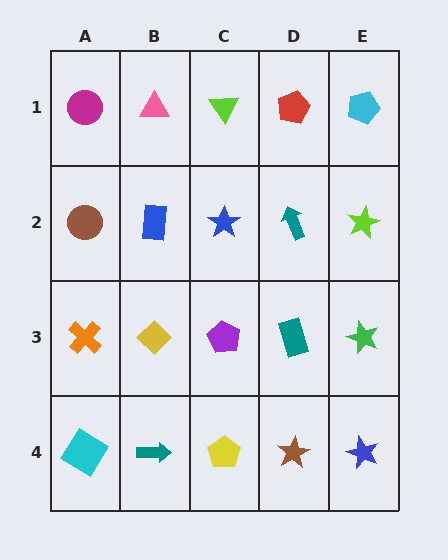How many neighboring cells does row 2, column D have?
4.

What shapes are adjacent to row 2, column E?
A cyan pentagon (row 1, column E), a green star (row 3, column E), a teal arrow (row 2, column D).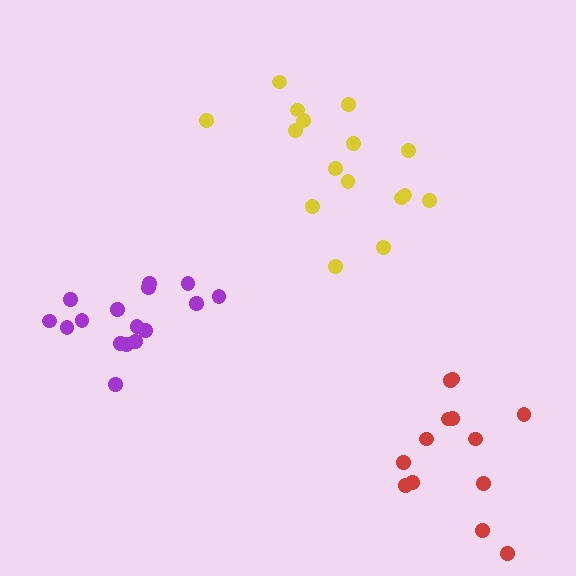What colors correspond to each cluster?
The clusters are colored: red, yellow, purple.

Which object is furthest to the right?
The red cluster is rightmost.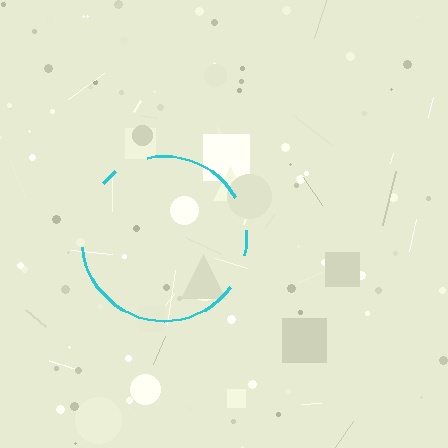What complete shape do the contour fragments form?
The contour fragments form a circle.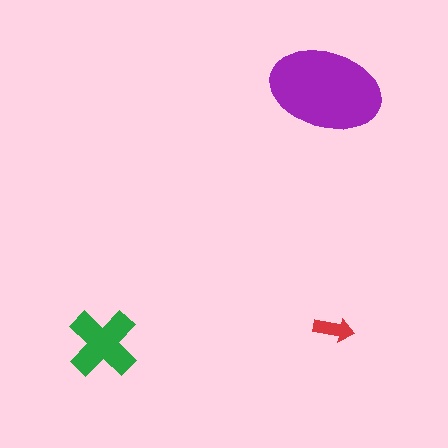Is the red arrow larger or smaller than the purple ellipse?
Smaller.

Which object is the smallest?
The red arrow.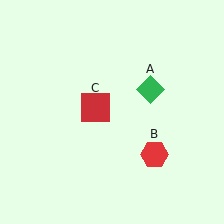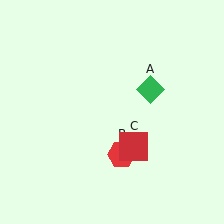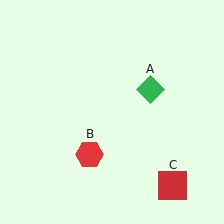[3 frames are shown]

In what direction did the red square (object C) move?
The red square (object C) moved down and to the right.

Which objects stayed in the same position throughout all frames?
Green diamond (object A) remained stationary.